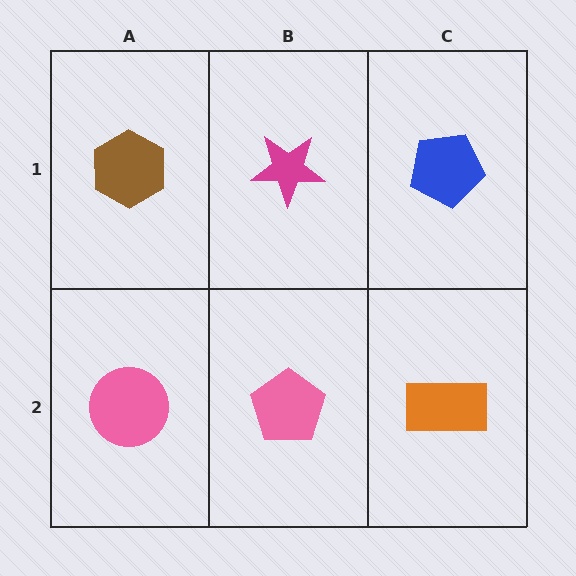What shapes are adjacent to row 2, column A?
A brown hexagon (row 1, column A), a pink pentagon (row 2, column B).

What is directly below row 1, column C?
An orange rectangle.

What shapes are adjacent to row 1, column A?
A pink circle (row 2, column A), a magenta star (row 1, column B).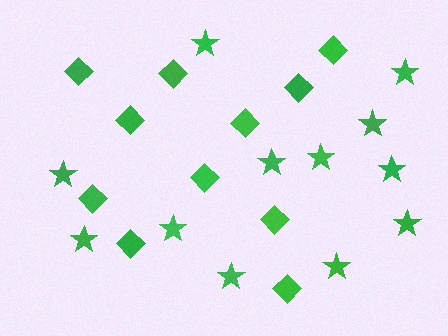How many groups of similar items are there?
There are 2 groups: one group of diamonds (11) and one group of stars (12).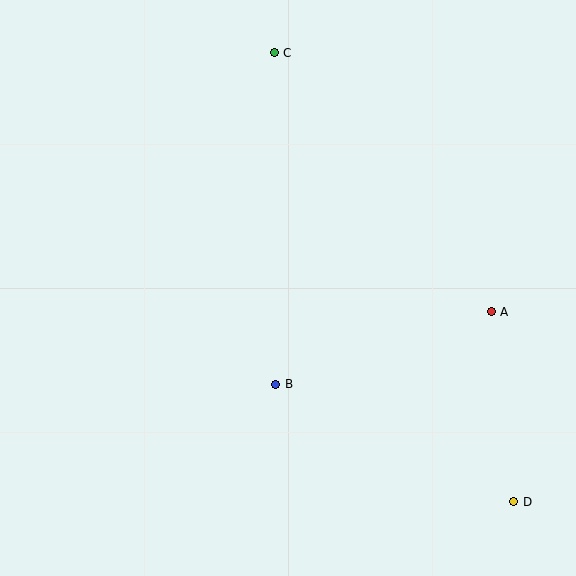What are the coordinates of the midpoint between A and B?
The midpoint between A and B is at (383, 348).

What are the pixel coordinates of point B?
Point B is at (276, 384).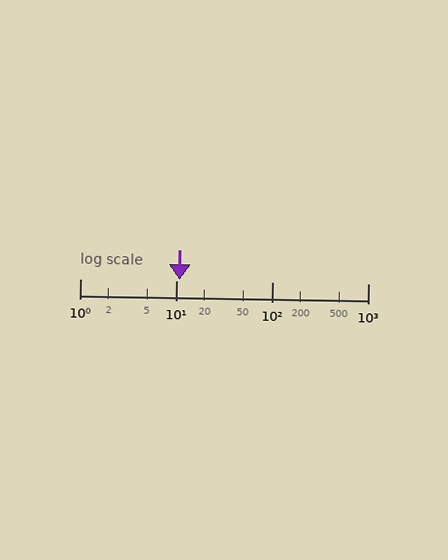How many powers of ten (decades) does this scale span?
The scale spans 3 decades, from 1 to 1000.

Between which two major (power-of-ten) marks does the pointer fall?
The pointer is between 10 and 100.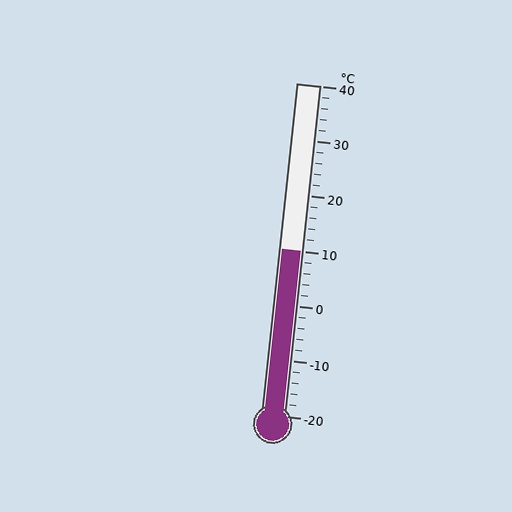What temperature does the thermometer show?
The thermometer shows approximately 10°C.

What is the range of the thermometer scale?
The thermometer scale ranges from -20°C to 40°C.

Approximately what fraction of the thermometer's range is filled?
The thermometer is filled to approximately 50% of its range.